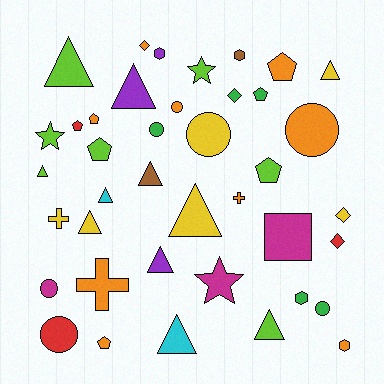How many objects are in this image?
There are 40 objects.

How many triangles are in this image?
There are 11 triangles.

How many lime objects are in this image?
There are 7 lime objects.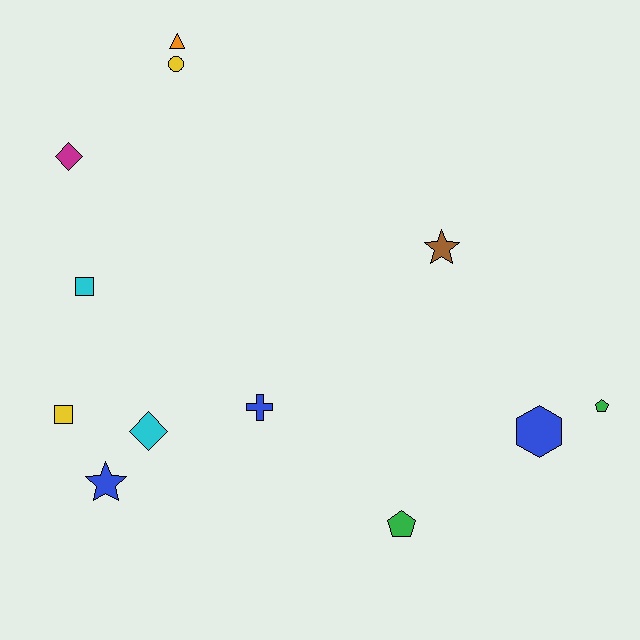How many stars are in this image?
There are 2 stars.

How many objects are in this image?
There are 12 objects.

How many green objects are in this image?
There are 2 green objects.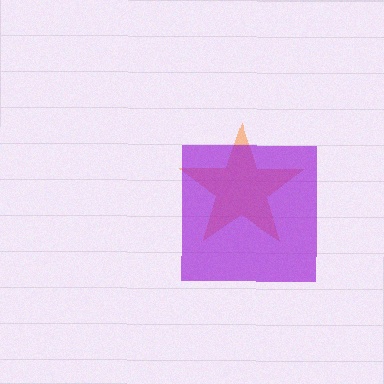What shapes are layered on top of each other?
The layered shapes are: an orange star, a purple square.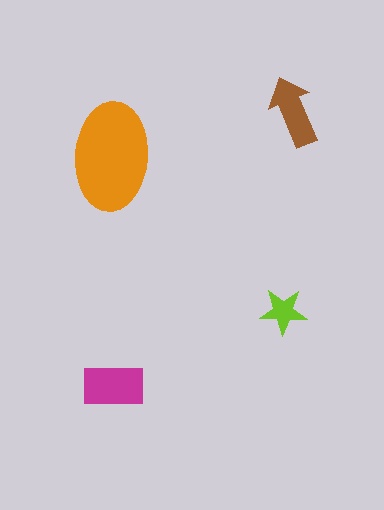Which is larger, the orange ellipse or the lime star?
The orange ellipse.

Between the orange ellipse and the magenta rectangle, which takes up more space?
The orange ellipse.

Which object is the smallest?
The lime star.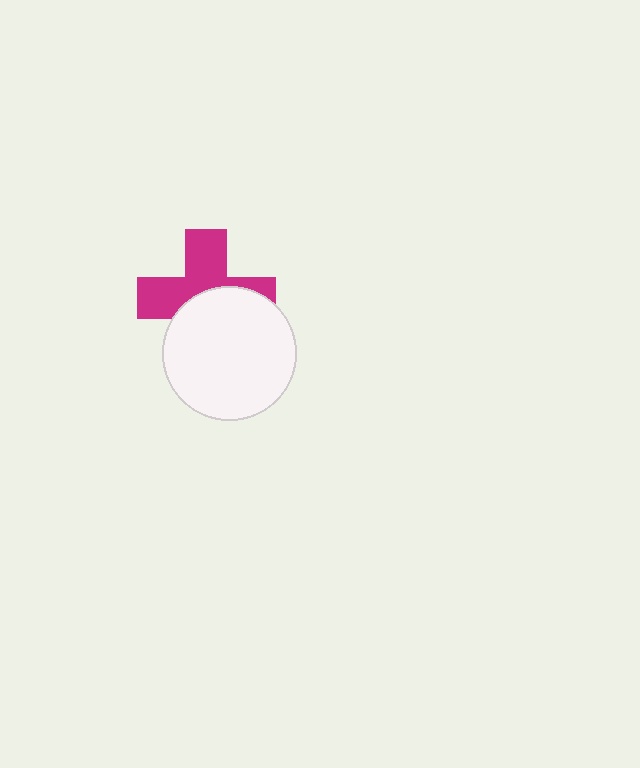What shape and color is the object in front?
The object in front is a white circle.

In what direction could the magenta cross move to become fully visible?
The magenta cross could move up. That would shift it out from behind the white circle entirely.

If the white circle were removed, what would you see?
You would see the complete magenta cross.